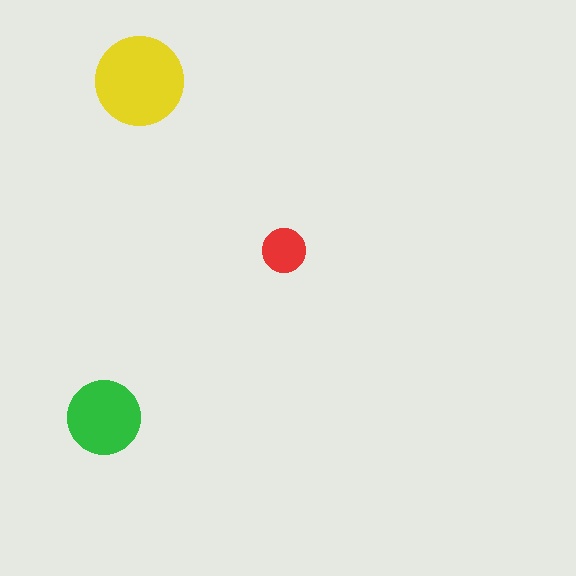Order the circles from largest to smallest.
the yellow one, the green one, the red one.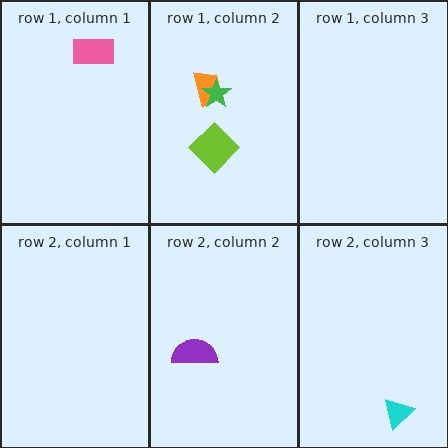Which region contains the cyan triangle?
The row 2, column 3 region.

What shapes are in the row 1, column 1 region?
The pink rectangle.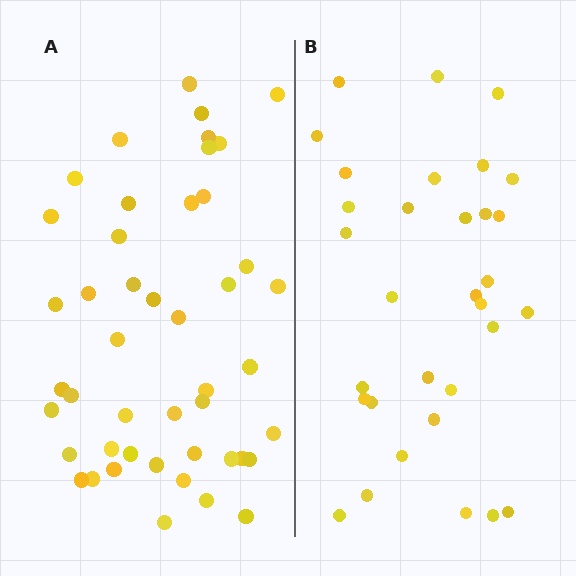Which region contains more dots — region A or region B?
Region A (the left region) has more dots.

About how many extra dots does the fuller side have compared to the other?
Region A has approximately 15 more dots than region B.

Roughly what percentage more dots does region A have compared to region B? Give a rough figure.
About 45% more.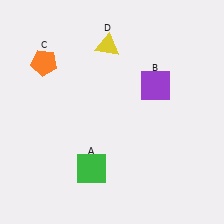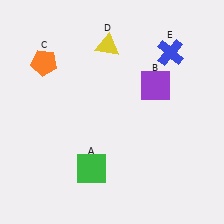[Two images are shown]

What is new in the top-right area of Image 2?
A blue cross (E) was added in the top-right area of Image 2.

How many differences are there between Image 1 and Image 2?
There is 1 difference between the two images.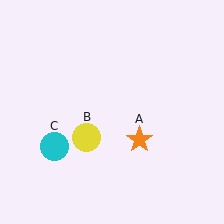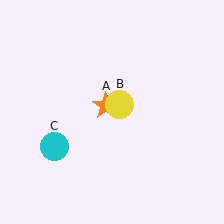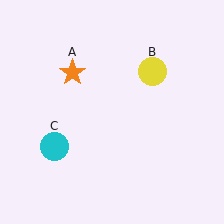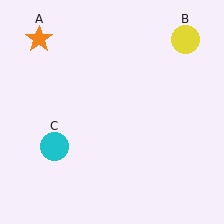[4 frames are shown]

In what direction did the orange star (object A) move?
The orange star (object A) moved up and to the left.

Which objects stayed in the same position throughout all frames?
Cyan circle (object C) remained stationary.